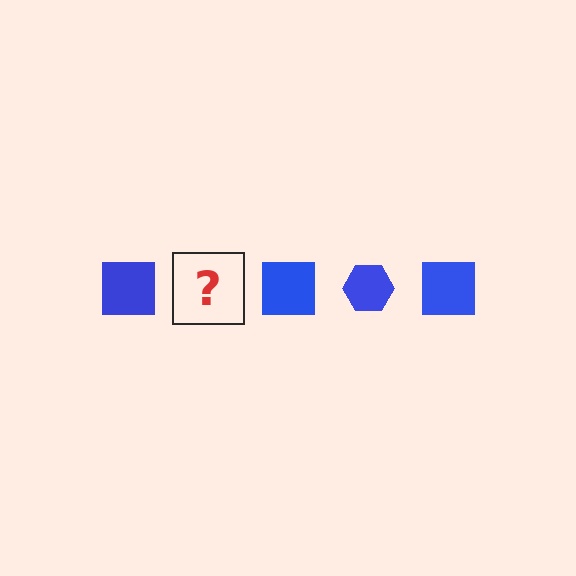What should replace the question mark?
The question mark should be replaced with a blue hexagon.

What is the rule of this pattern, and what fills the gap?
The rule is that the pattern cycles through square, hexagon shapes in blue. The gap should be filled with a blue hexagon.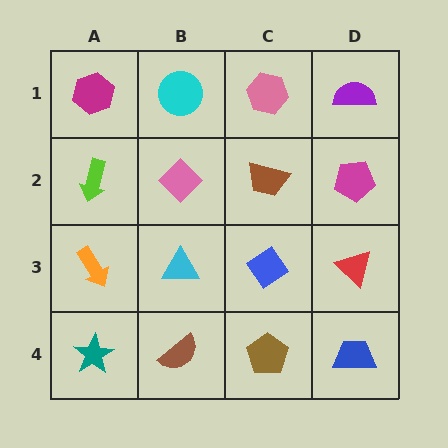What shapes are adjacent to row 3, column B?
A pink diamond (row 2, column B), a brown semicircle (row 4, column B), an orange arrow (row 3, column A), a blue diamond (row 3, column C).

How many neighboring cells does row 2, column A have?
3.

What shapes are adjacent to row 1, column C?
A brown trapezoid (row 2, column C), a cyan circle (row 1, column B), a purple semicircle (row 1, column D).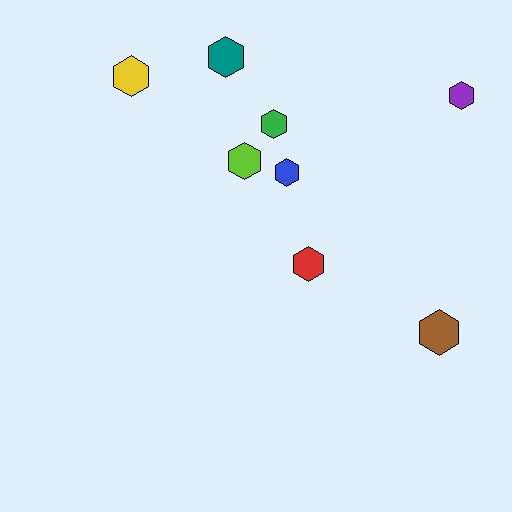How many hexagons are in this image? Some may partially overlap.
There are 8 hexagons.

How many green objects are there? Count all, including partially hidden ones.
There is 1 green object.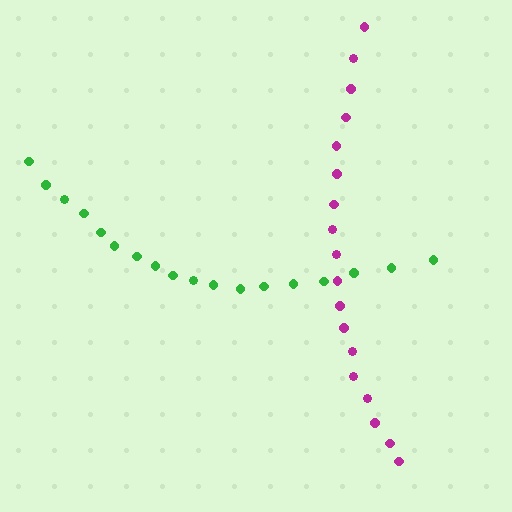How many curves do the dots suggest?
There are 2 distinct paths.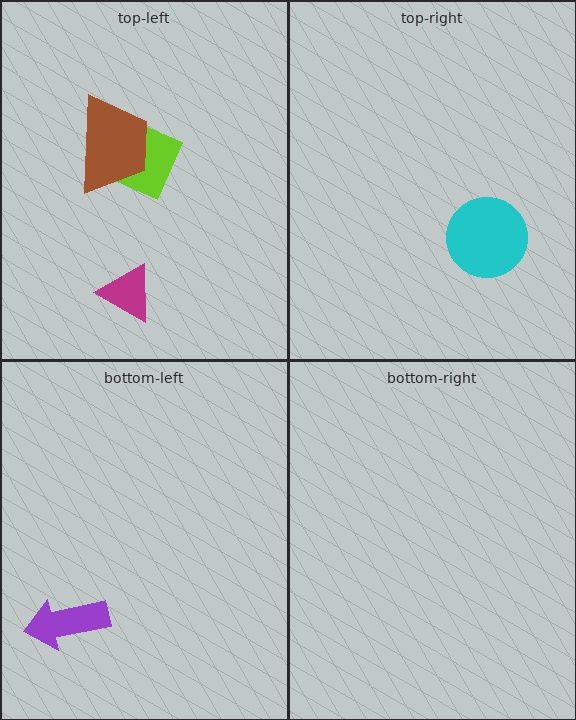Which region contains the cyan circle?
The top-right region.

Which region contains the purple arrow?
The bottom-left region.